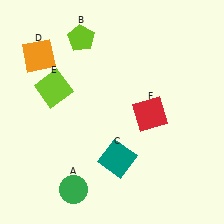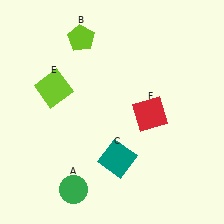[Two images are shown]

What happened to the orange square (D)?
The orange square (D) was removed in Image 2. It was in the top-left area of Image 1.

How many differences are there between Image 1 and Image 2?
There is 1 difference between the two images.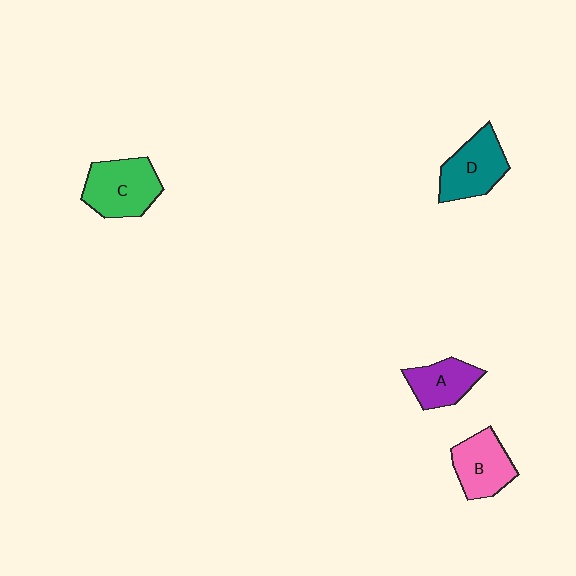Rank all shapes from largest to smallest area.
From largest to smallest: C (green), D (teal), B (pink), A (purple).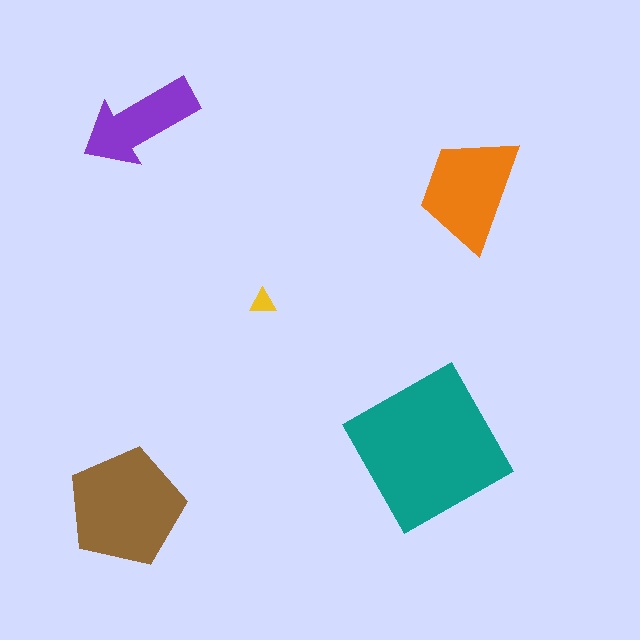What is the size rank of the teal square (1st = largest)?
1st.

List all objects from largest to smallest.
The teal square, the brown pentagon, the orange trapezoid, the purple arrow, the yellow triangle.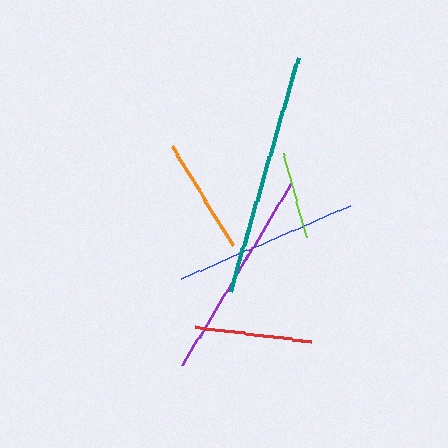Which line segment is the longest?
The teal line is the longest at approximately 243 pixels.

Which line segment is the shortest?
The lime line is the shortest at approximately 87 pixels.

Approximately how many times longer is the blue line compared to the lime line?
The blue line is approximately 2.1 times the length of the lime line.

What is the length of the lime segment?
The lime segment is approximately 87 pixels long.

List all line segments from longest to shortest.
From longest to shortest: teal, purple, blue, red, orange, lime.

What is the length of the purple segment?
The purple segment is approximately 211 pixels long.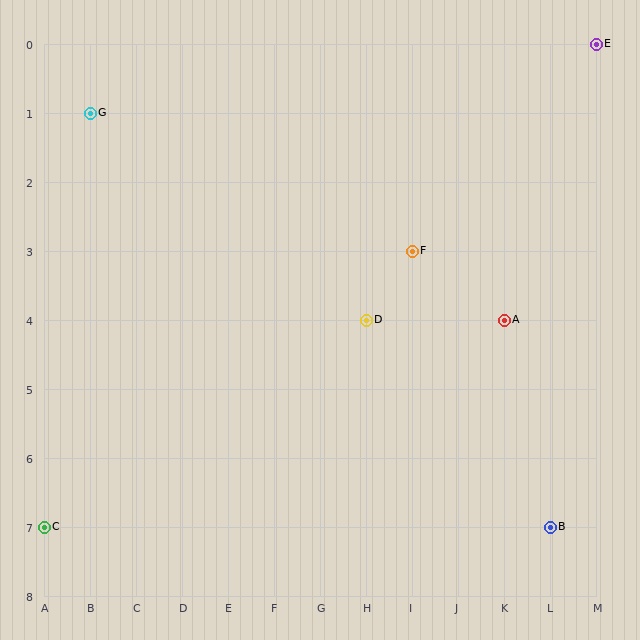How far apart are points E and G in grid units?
Points E and G are 11 columns and 1 row apart (about 11.0 grid units diagonally).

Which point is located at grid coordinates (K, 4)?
Point A is at (K, 4).